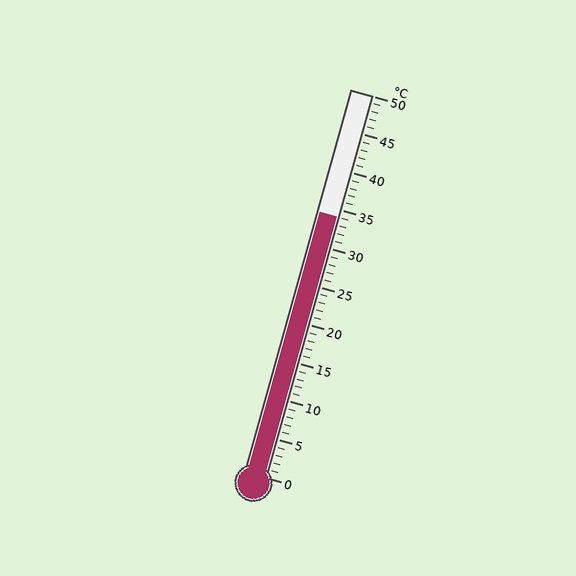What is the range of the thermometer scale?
The thermometer scale ranges from 0°C to 50°C.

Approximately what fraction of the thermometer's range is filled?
The thermometer is filled to approximately 70% of its range.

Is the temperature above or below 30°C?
The temperature is above 30°C.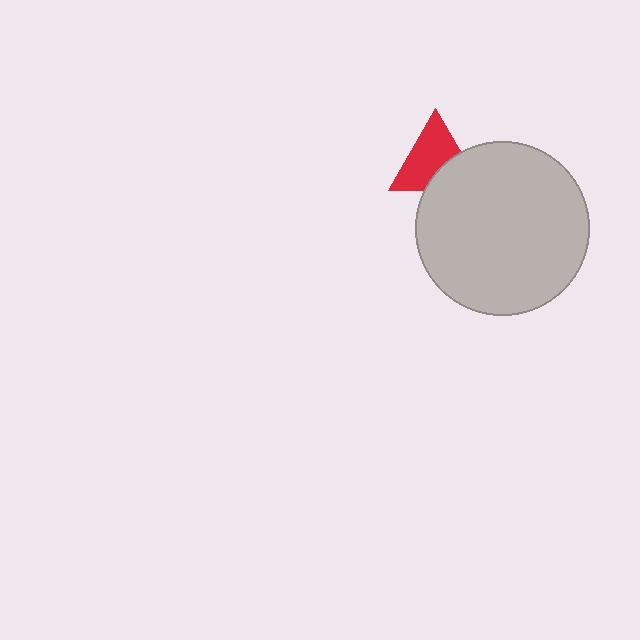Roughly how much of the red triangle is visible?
Most of it is visible (roughly 66%).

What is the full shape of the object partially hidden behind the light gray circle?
The partially hidden object is a red triangle.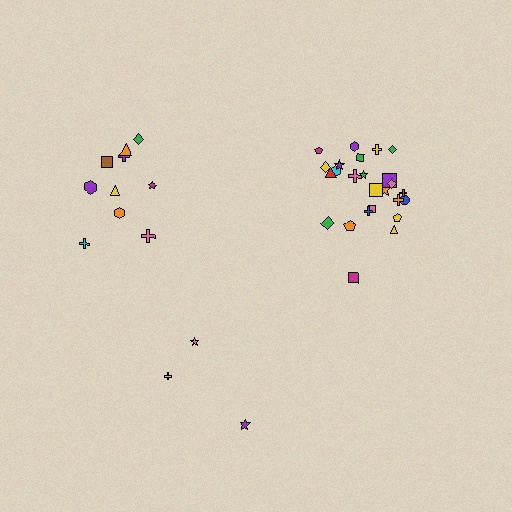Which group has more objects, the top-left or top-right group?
The top-right group.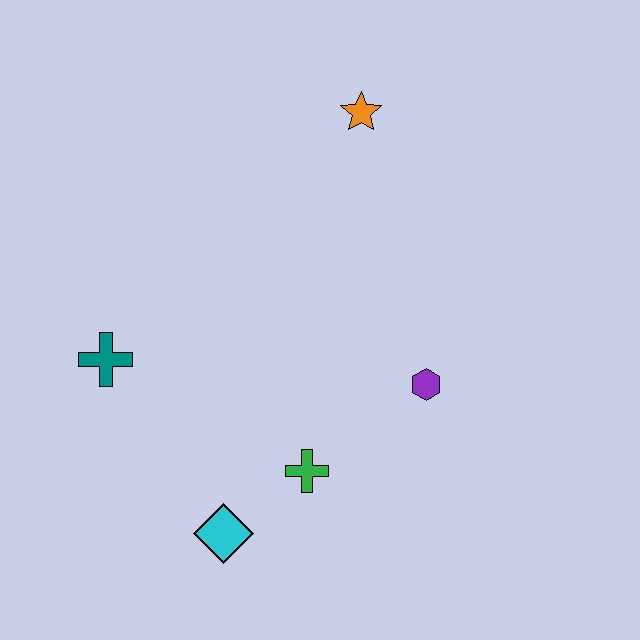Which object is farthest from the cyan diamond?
The orange star is farthest from the cyan diamond.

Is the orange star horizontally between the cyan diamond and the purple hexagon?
Yes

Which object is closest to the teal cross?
The cyan diamond is closest to the teal cross.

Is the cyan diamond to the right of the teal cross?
Yes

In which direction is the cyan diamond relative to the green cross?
The cyan diamond is to the left of the green cross.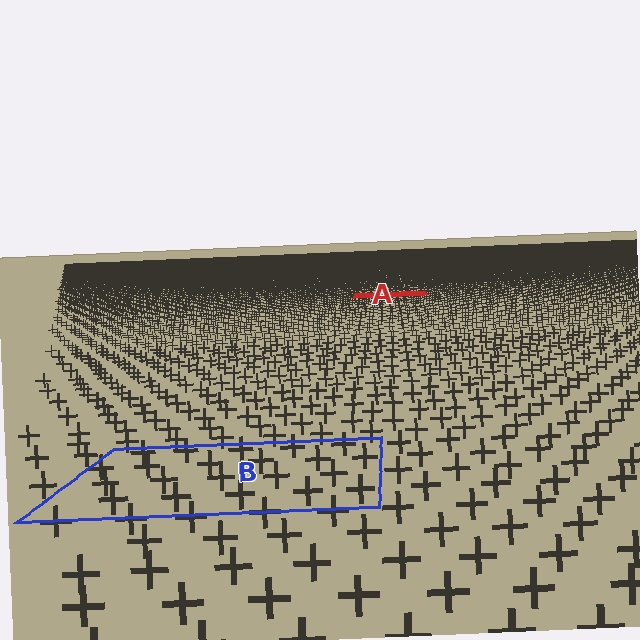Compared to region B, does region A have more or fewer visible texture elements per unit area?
Region A has more texture elements per unit area — they are packed more densely because it is farther away.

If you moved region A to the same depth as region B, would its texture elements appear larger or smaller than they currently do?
They would appear larger. At a closer depth, the same texture elements are projected at a bigger on-screen size.